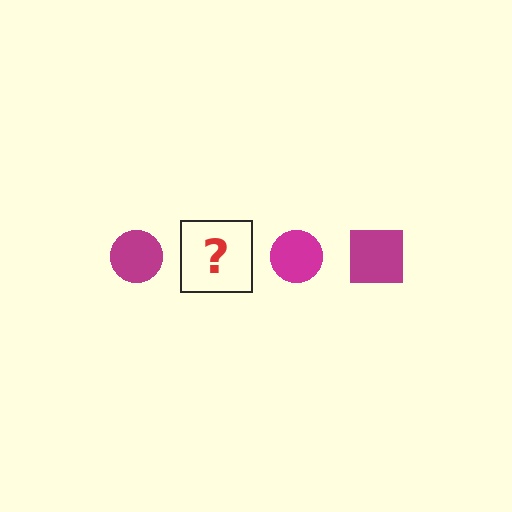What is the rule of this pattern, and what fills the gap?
The rule is that the pattern cycles through circle, square shapes in magenta. The gap should be filled with a magenta square.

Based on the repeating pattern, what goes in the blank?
The blank should be a magenta square.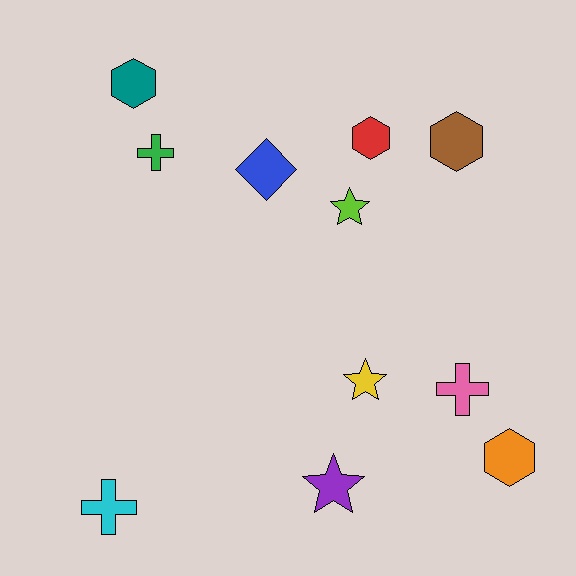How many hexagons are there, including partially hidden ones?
There are 4 hexagons.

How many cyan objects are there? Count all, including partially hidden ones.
There is 1 cyan object.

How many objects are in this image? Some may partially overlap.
There are 11 objects.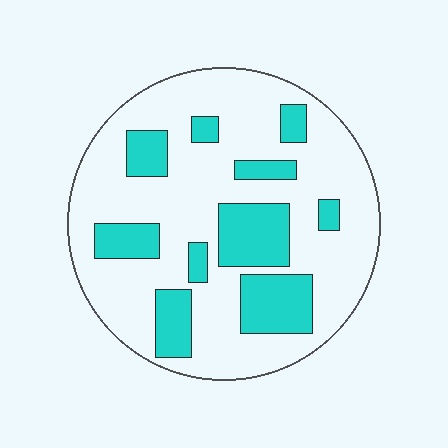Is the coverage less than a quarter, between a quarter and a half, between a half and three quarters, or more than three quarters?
Between a quarter and a half.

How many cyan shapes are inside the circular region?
10.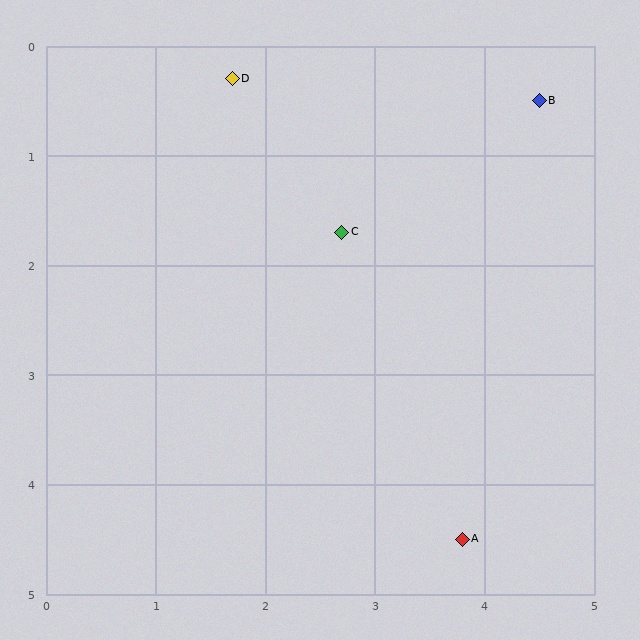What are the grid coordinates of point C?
Point C is at approximately (2.7, 1.7).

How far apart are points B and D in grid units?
Points B and D are about 2.8 grid units apart.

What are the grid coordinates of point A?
Point A is at approximately (3.8, 4.5).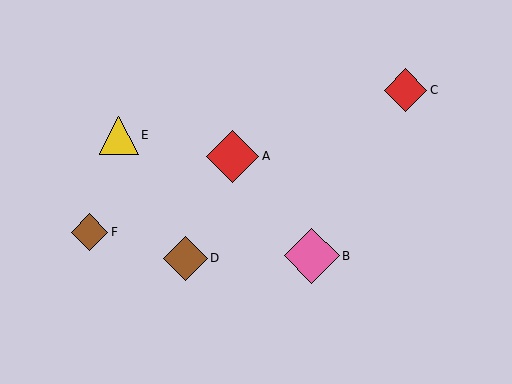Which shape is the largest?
The pink diamond (labeled B) is the largest.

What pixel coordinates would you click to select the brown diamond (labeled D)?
Click at (186, 258) to select the brown diamond D.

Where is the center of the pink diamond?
The center of the pink diamond is at (312, 256).